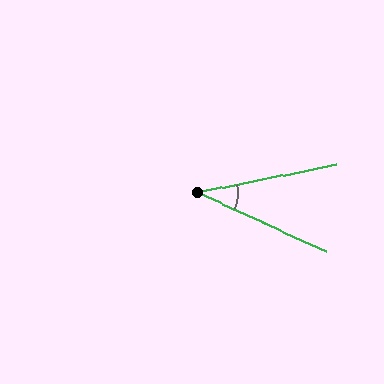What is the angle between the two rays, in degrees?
Approximately 36 degrees.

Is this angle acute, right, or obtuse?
It is acute.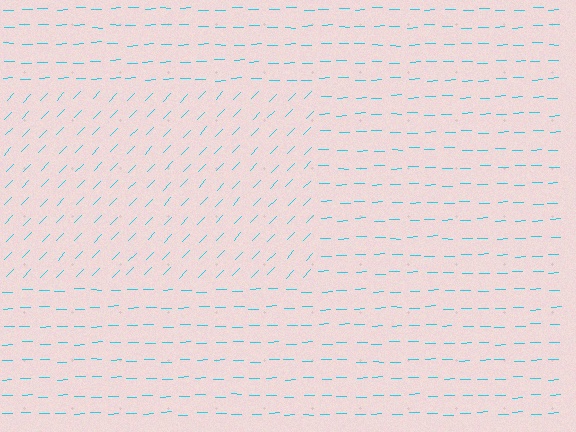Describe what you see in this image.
The image is filled with small cyan line segments. A rectangle region in the image has lines oriented differently from the surrounding lines, creating a visible texture boundary.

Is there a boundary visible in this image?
Yes, there is a texture boundary formed by a change in line orientation.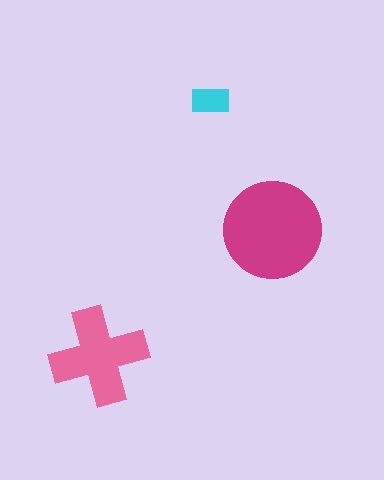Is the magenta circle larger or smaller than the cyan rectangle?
Larger.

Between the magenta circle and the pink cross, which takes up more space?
The magenta circle.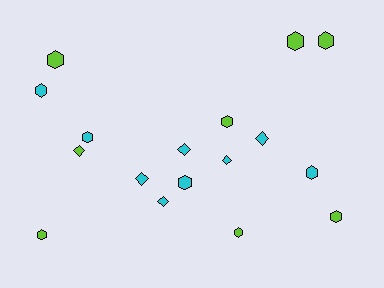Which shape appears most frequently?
Hexagon, with 11 objects.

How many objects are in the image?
There are 17 objects.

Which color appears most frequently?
Cyan, with 9 objects.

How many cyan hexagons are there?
There are 4 cyan hexagons.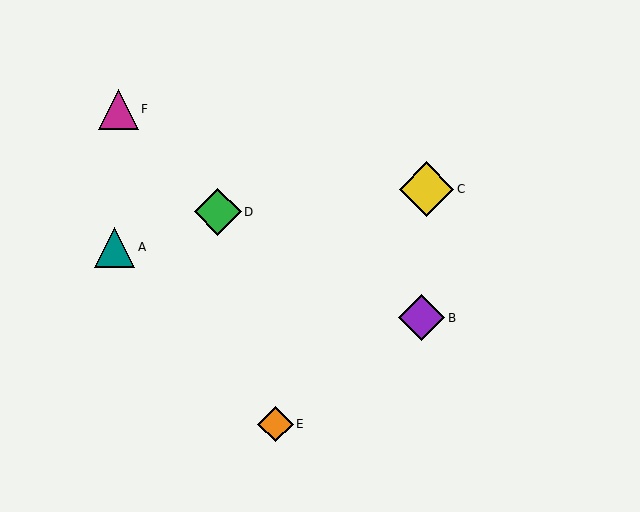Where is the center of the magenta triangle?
The center of the magenta triangle is at (118, 109).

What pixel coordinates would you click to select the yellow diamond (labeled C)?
Click at (426, 189) to select the yellow diamond C.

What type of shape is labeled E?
Shape E is an orange diamond.